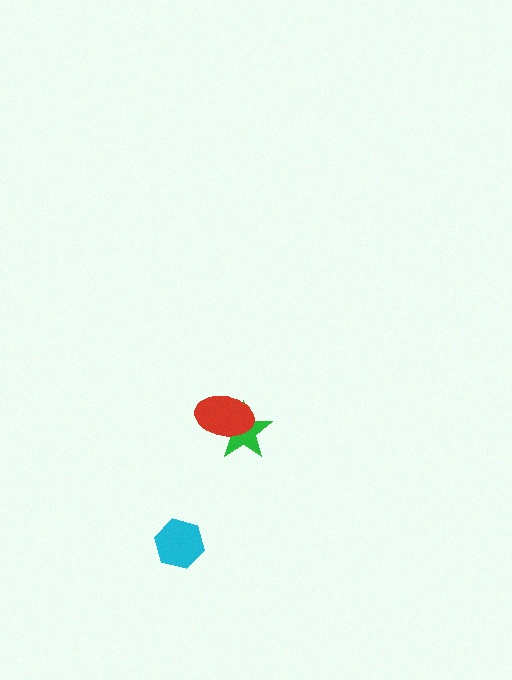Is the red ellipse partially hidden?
No, no other shape covers it.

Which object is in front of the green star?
The red ellipse is in front of the green star.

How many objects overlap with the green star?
1 object overlaps with the green star.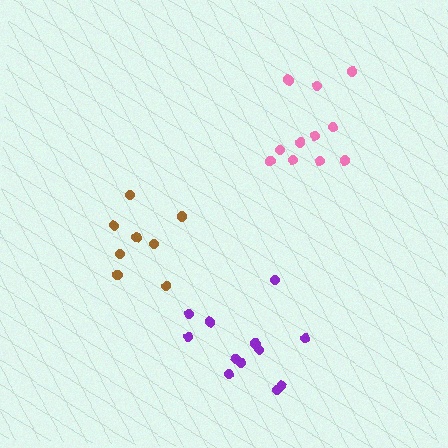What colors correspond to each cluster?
The clusters are colored: brown, pink, purple.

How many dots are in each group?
Group 1: 8 dots, Group 2: 11 dots, Group 3: 12 dots (31 total).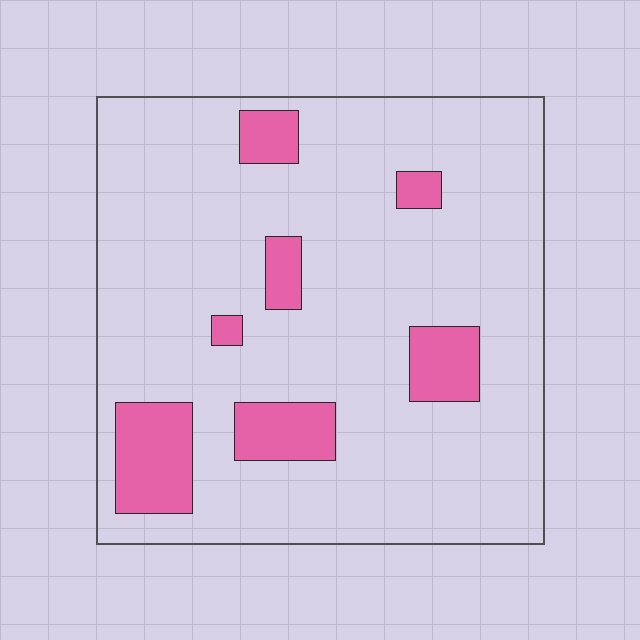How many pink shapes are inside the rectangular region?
7.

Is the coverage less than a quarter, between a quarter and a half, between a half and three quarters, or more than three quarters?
Less than a quarter.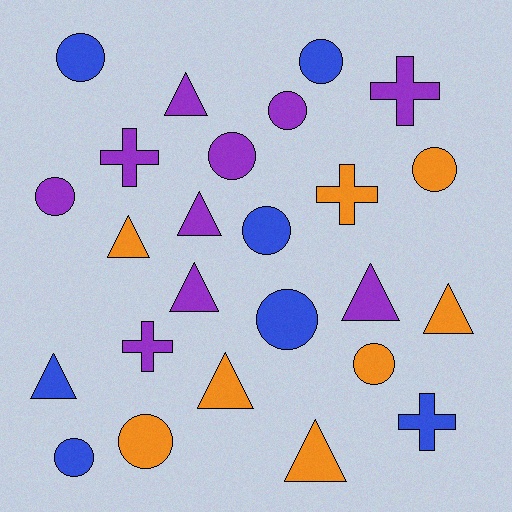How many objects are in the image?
There are 25 objects.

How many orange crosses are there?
There is 1 orange cross.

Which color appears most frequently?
Purple, with 10 objects.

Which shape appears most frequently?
Circle, with 11 objects.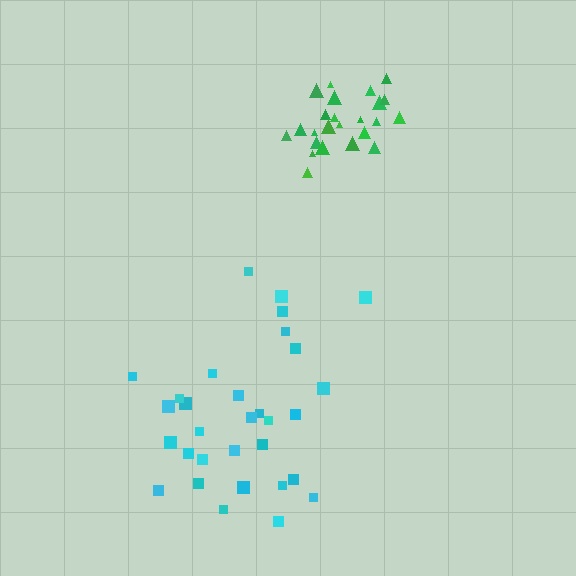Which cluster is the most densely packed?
Green.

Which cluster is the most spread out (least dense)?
Cyan.